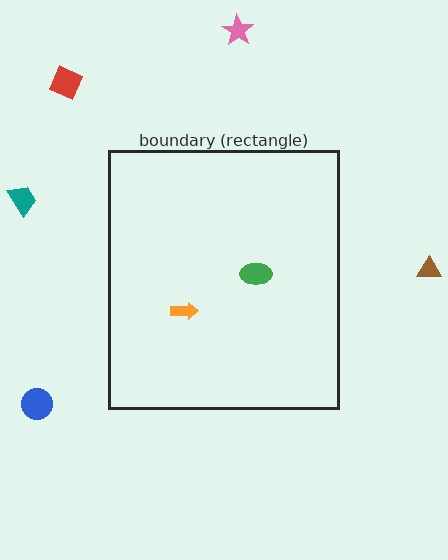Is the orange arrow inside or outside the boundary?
Inside.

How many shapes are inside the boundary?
2 inside, 5 outside.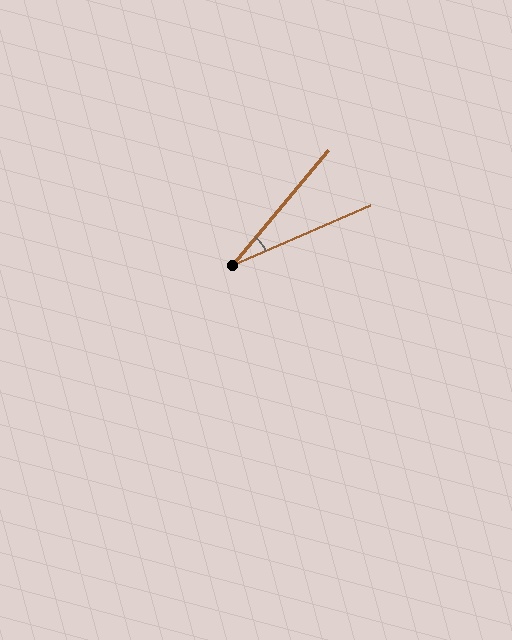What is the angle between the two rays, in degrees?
Approximately 27 degrees.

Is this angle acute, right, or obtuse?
It is acute.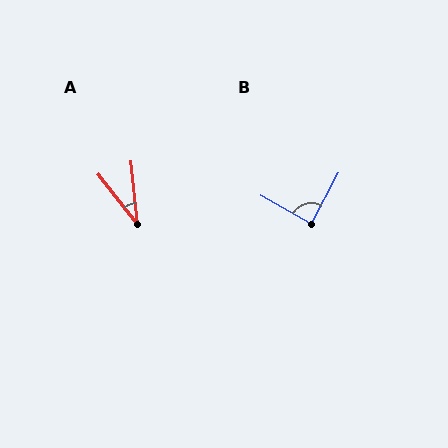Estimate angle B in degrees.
Approximately 89 degrees.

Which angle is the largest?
B, at approximately 89 degrees.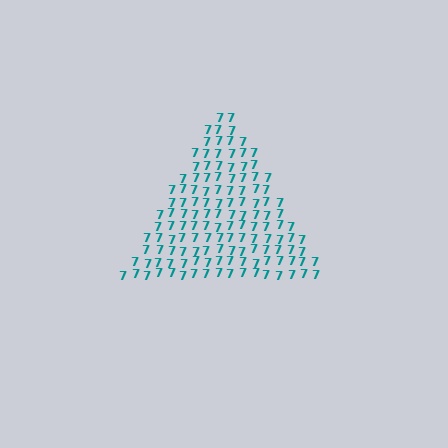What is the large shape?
The large shape is a triangle.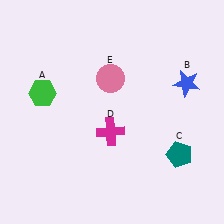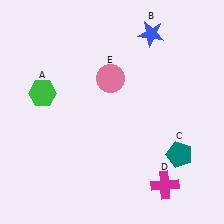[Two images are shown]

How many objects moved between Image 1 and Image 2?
2 objects moved between the two images.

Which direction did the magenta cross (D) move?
The magenta cross (D) moved right.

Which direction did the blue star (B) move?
The blue star (B) moved up.